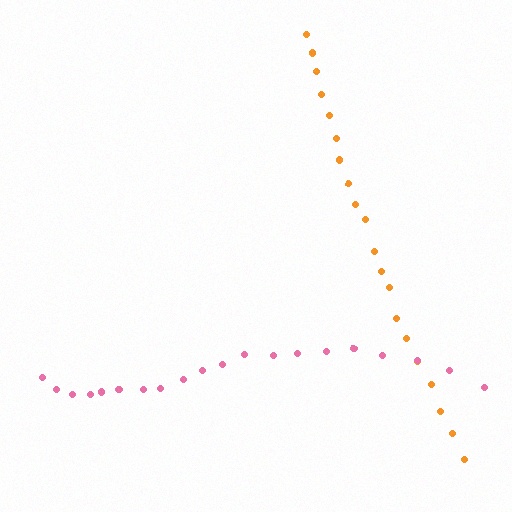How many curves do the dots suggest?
There are 2 distinct paths.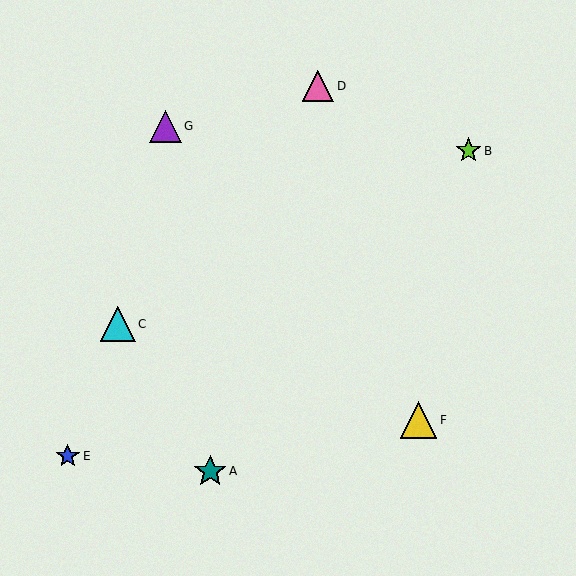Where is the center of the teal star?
The center of the teal star is at (210, 471).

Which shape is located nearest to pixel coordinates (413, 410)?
The yellow triangle (labeled F) at (418, 420) is nearest to that location.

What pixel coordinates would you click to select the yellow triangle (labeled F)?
Click at (418, 420) to select the yellow triangle F.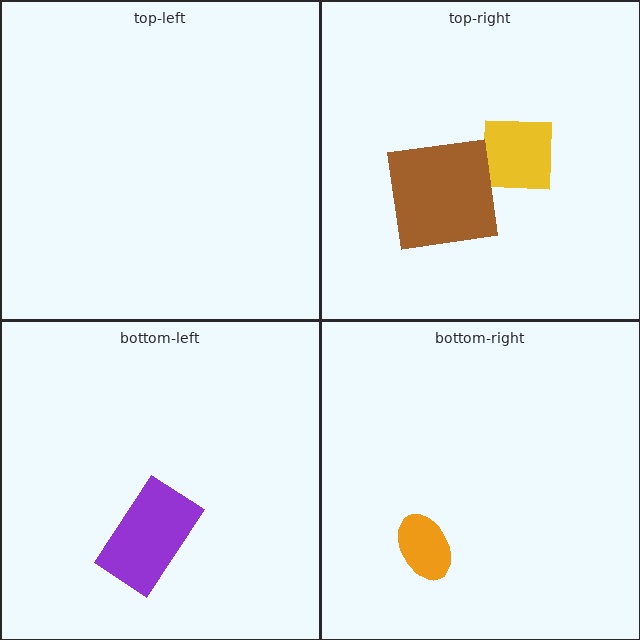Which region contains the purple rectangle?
The bottom-left region.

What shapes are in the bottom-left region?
The purple rectangle.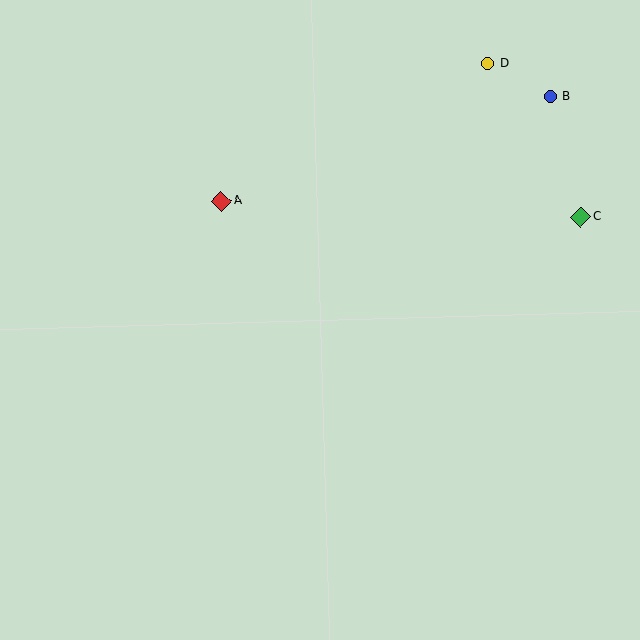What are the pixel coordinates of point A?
Point A is at (221, 201).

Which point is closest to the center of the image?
Point A at (221, 201) is closest to the center.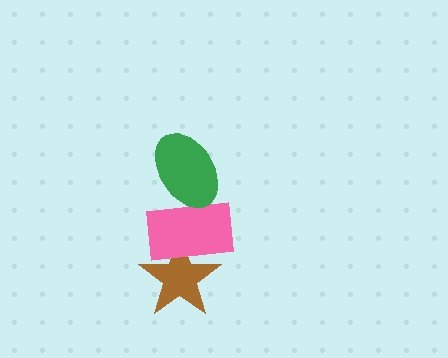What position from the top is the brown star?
The brown star is 3rd from the top.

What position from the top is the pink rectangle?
The pink rectangle is 2nd from the top.